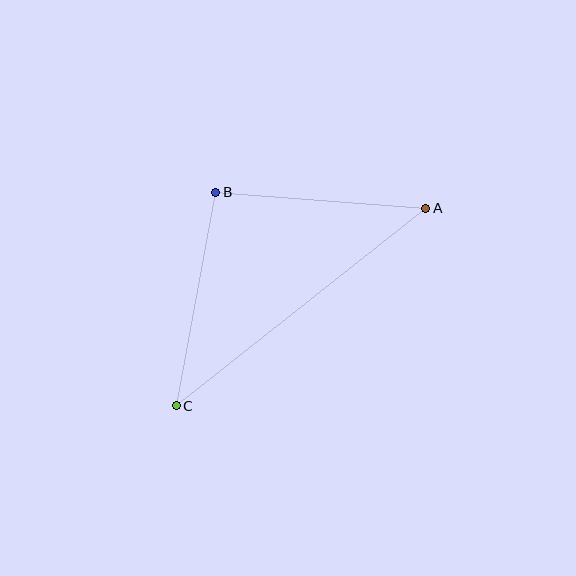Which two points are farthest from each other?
Points A and C are farthest from each other.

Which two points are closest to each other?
Points A and B are closest to each other.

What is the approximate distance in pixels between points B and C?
The distance between B and C is approximately 218 pixels.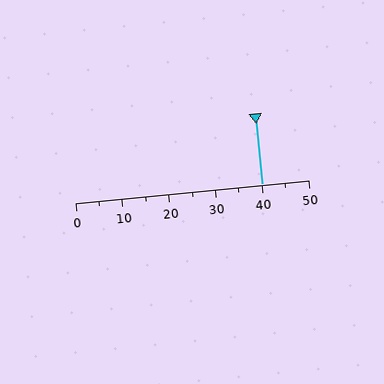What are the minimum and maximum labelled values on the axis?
The axis runs from 0 to 50.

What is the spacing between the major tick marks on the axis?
The major ticks are spaced 10 apart.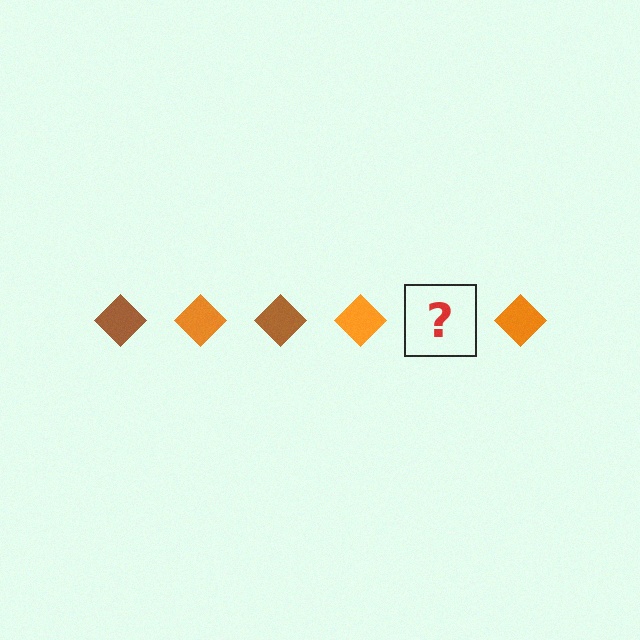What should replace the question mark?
The question mark should be replaced with a brown diamond.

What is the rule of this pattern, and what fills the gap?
The rule is that the pattern cycles through brown, orange diamonds. The gap should be filled with a brown diamond.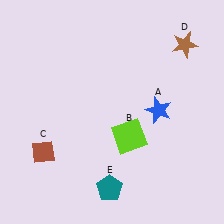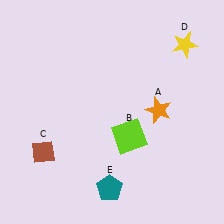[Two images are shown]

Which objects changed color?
A changed from blue to orange. D changed from brown to yellow.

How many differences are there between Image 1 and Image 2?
There are 2 differences between the two images.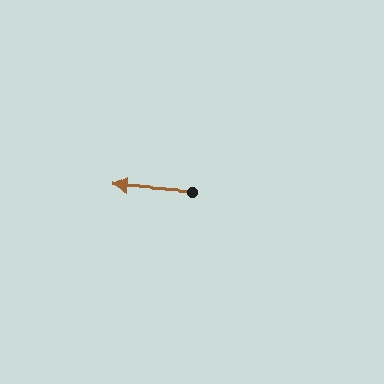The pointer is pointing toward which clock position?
Roughly 9 o'clock.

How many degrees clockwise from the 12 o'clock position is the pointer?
Approximately 274 degrees.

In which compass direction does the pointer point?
West.